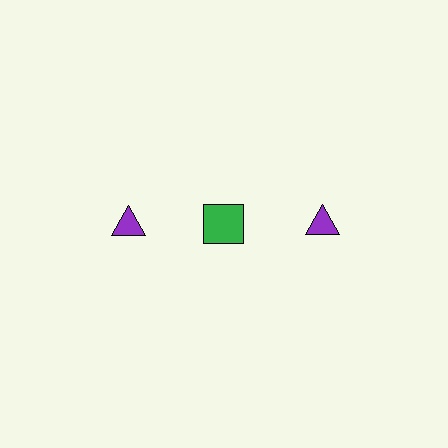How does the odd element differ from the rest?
It differs in both color (green instead of purple) and shape (square instead of triangle).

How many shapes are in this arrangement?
There are 3 shapes arranged in a grid pattern.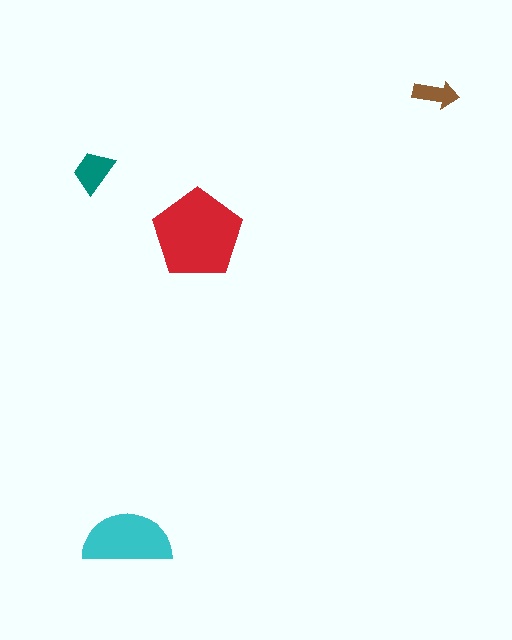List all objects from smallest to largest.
The brown arrow, the teal trapezoid, the cyan semicircle, the red pentagon.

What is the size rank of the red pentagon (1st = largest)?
1st.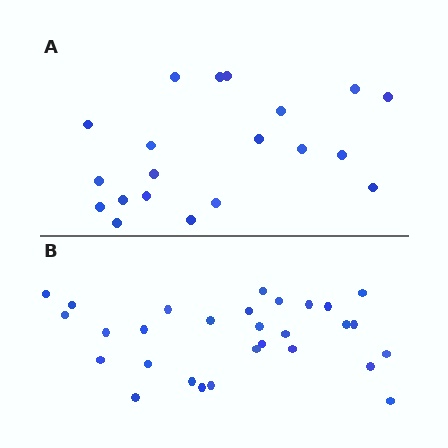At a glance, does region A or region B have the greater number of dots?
Region B (the bottom region) has more dots.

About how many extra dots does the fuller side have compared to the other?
Region B has roughly 8 or so more dots than region A.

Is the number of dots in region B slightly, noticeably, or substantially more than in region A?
Region B has substantially more. The ratio is roughly 1.4 to 1.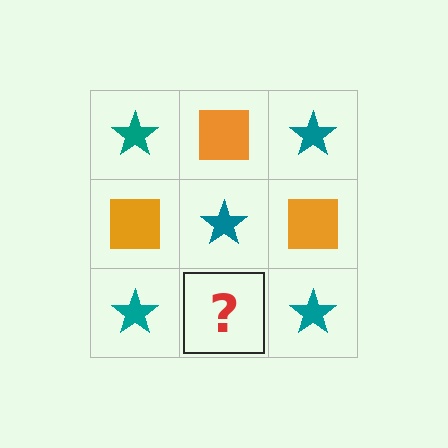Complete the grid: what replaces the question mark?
The question mark should be replaced with an orange square.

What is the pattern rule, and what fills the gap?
The rule is that it alternates teal star and orange square in a checkerboard pattern. The gap should be filled with an orange square.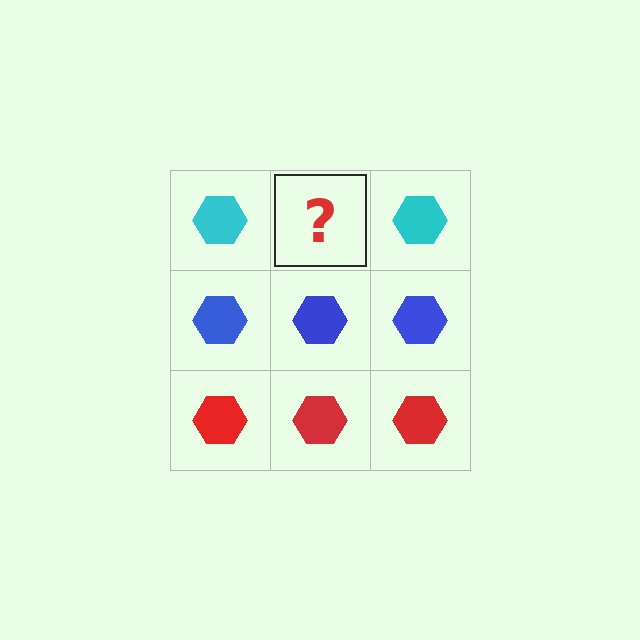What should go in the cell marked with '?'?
The missing cell should contain a cyan hexagon.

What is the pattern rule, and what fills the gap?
The rule is that each row has a consistent color. The gap should be filled with a cyan hexagon.